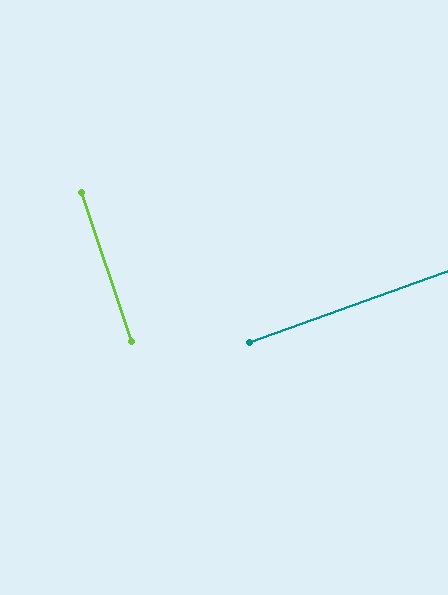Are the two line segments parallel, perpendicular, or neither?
Perpendicular — they meet at approximately 88°.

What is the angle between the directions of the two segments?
Approximately 88 degrees.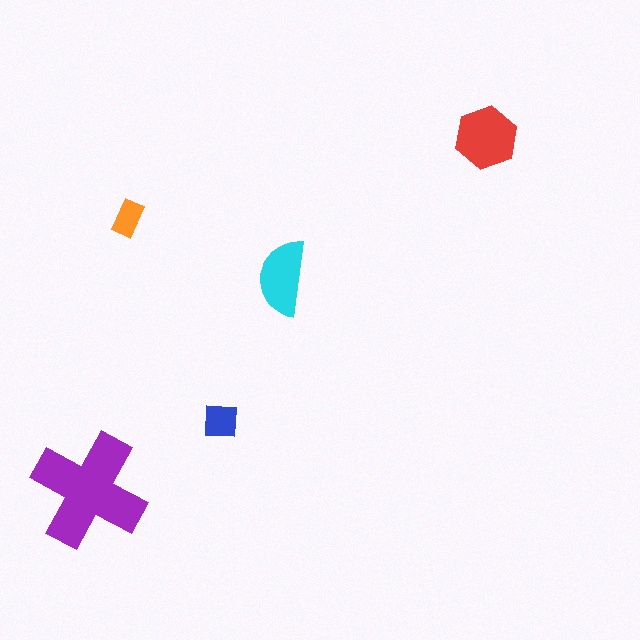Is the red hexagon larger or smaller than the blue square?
Larger.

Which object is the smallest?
The orange rectangle.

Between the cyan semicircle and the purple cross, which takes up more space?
The purple cross.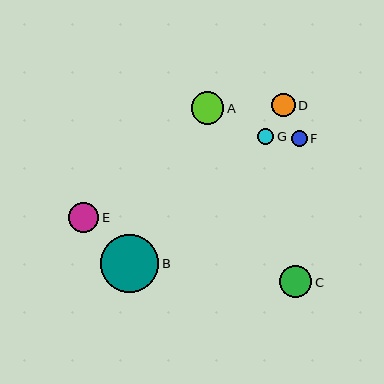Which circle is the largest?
Circle B is the largest with a size of approximately 58 pixels.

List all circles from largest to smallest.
From largest to smallest: B, A, C, E, D, G, F.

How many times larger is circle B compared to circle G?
Circle B is approximately 3.5 times the size of circle G.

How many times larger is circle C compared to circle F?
Circle C is approximately 2.1 times the size of circle F.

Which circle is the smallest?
Circle F is the smallest with a size of approximately 16 pixels.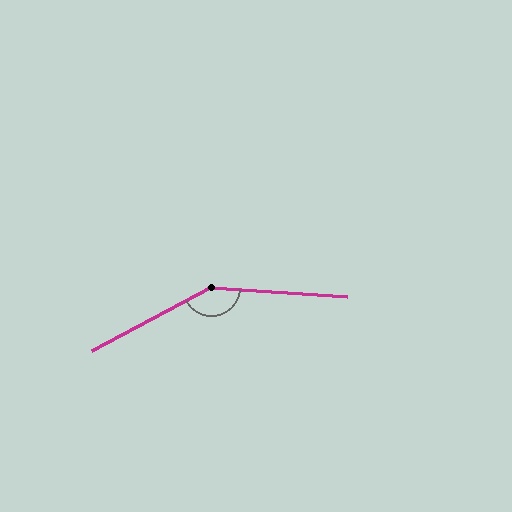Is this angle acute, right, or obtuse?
It is obtuse.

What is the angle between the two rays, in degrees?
Approximately 148 degrees.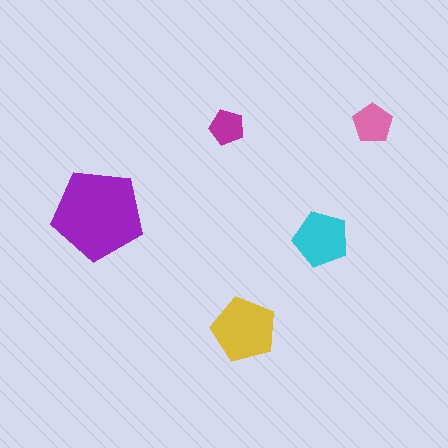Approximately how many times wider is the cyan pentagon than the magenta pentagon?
About 1.5 times wider.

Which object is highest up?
The pink pentagon is topmost.